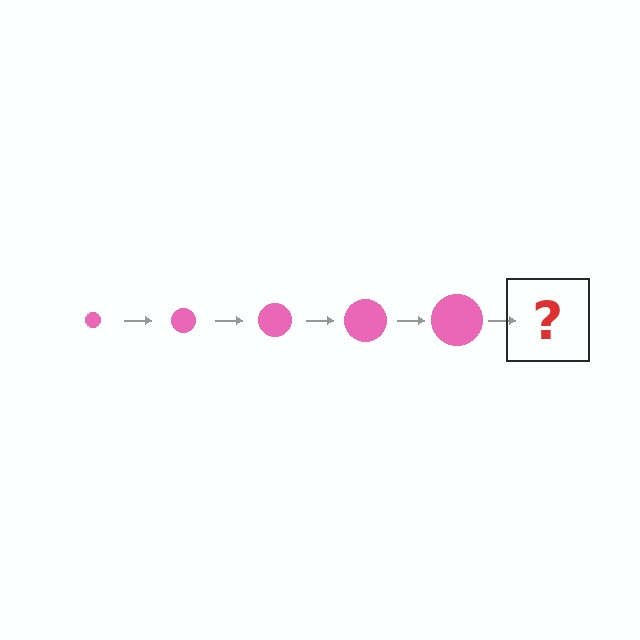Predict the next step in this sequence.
The next step is a pink circle, larger than the previous one.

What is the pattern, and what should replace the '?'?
The pattern is that the circle gets progressively larger each step. The '?' should be a pink circle, larger than the previous one.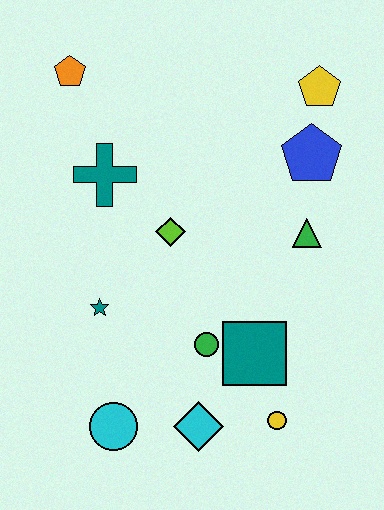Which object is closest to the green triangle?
The blue pentagon is closest to the green triangle.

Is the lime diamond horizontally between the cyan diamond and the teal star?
Yes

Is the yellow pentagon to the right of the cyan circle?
Yes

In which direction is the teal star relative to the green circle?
The teal star is to the left of the green circle.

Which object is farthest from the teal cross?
The yellow circle is farthest from the teal cross.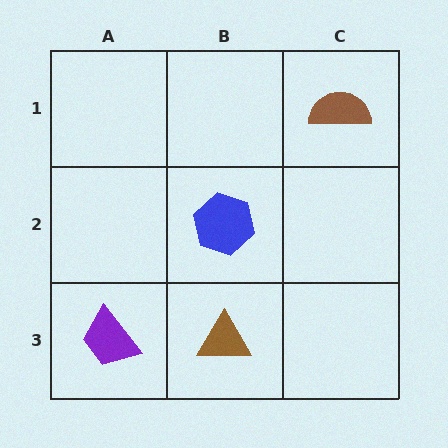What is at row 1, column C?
A brown semicircle.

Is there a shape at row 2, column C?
No, that cell is empty.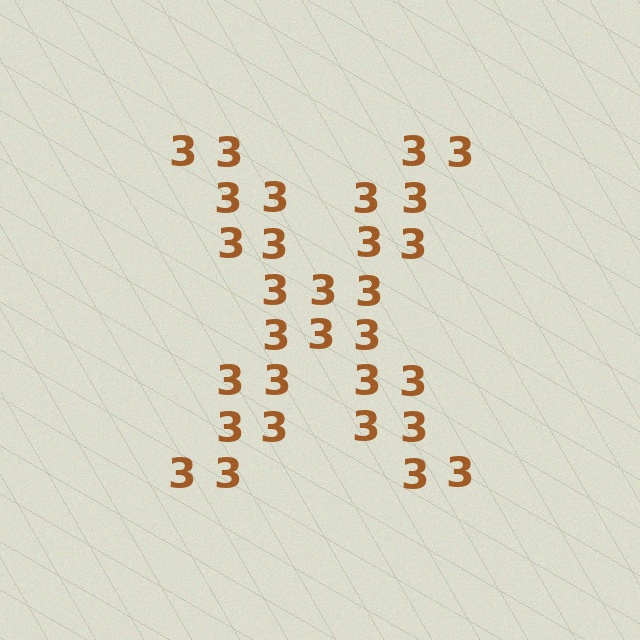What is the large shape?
The large shape is the letter X.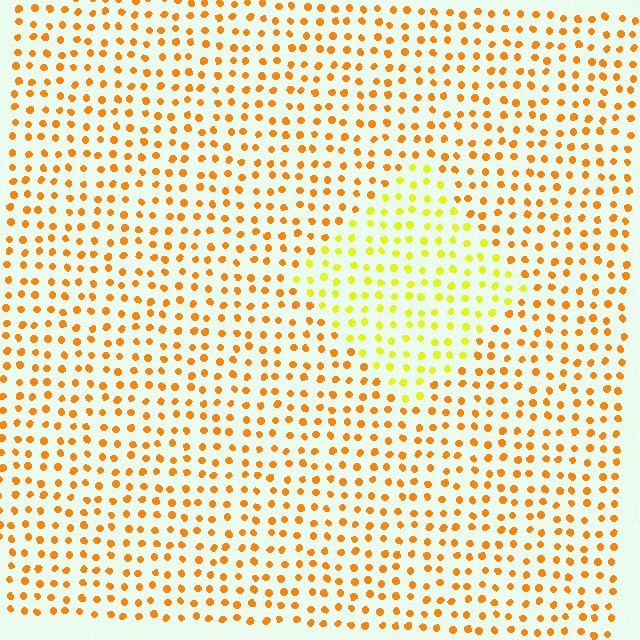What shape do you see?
I see a diamond.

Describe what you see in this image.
The image is filled with small orange elements in a uniform arrangement. A diamond-shaped region is visible where the elements are tinted to a slightly different hue, forming a subtle color boundary.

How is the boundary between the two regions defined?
The boundary is defined purely by a slight shift in hue (about 34 degrees). Spacing, size, and orientation are identical on both sides.